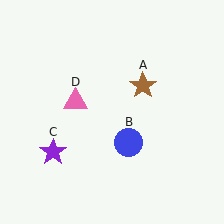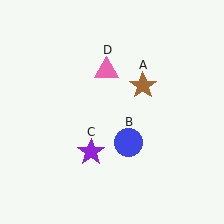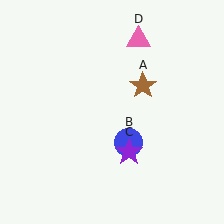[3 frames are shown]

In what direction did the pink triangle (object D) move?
The pink triangle (object D) moved up and to the right.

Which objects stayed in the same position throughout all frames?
Brown star (object A) and blue circle (object B) remained stationary.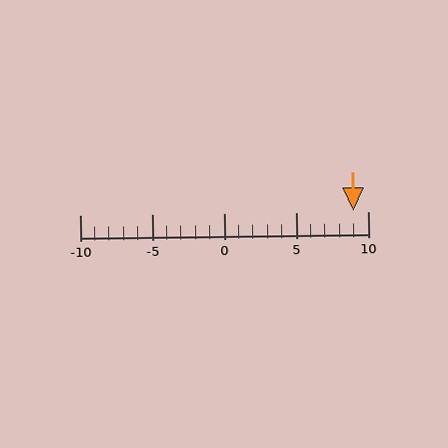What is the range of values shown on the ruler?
The ruler shows values from -10 to 10.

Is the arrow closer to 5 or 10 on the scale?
The arrow is closer to 10.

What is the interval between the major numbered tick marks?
The major tick marks are spaced 5 units apart.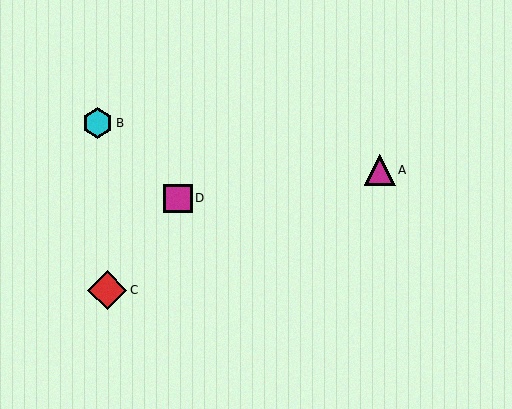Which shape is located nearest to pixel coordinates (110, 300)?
The red diamond (labeled C) at (107, 290) is nearest to that location.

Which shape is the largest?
The red diamond (labeled C) is the largest.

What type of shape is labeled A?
Shape A is a magenta triangle.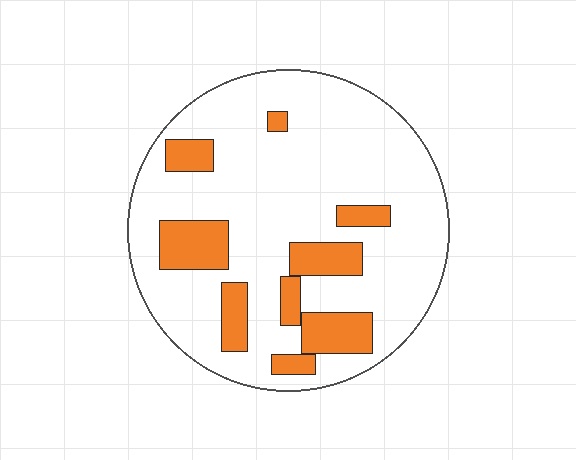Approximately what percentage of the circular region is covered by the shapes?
Approximately 20%.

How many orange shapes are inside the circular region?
9.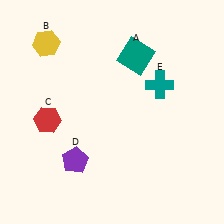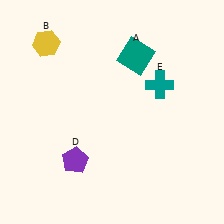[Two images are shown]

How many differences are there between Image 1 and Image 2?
There is 1 difference between the two images.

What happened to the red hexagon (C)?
The red hexagon (C) was removed in Image 2. It was in the bottom-left area of Image 1.